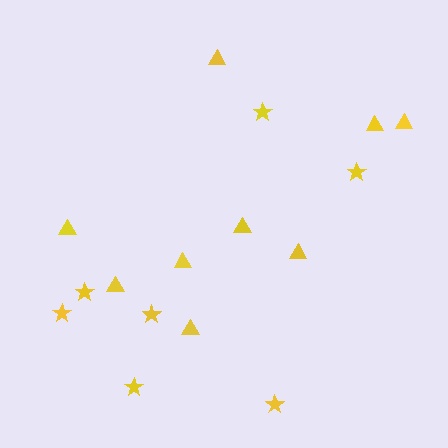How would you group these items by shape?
There are 2 groups: one group of triangles (9) and one group of stars (7).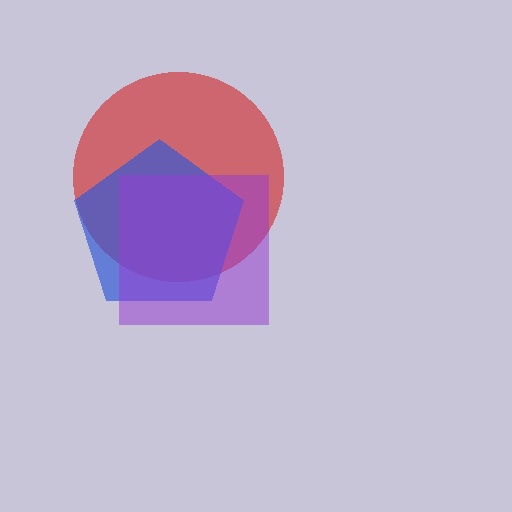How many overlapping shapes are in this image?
There are 3 overlapping shapes in the image.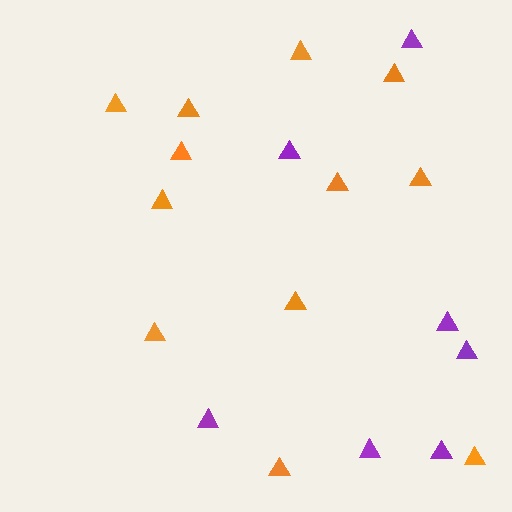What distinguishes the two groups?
There are 2 groups: one group of purple triangles (7) and one group of orange triangles (12).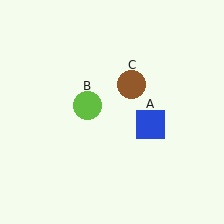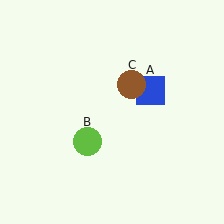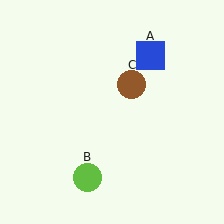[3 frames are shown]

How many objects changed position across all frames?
2 objects changed position: blue square (object A), lime circle (object B).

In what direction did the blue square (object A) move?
The blue square (object A) moved up.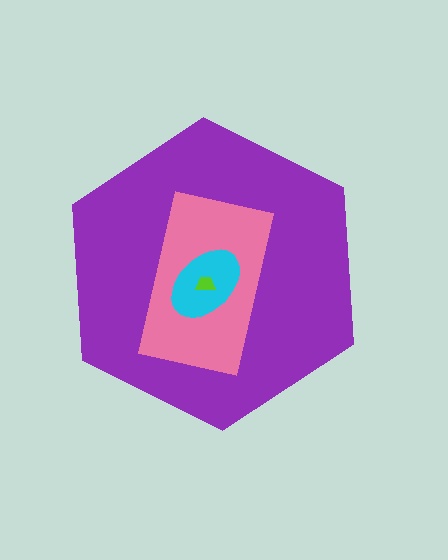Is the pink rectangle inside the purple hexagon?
Yes.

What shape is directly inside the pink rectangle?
The cyan ellipse.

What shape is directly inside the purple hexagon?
The pink rectangle.